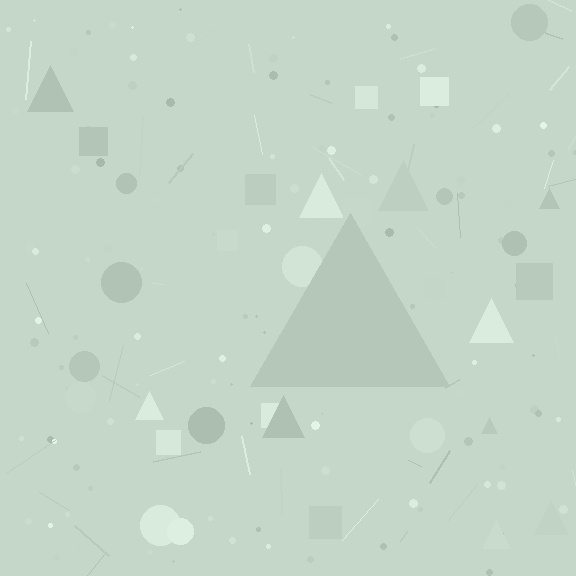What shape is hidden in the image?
A triangle is hidden in the image.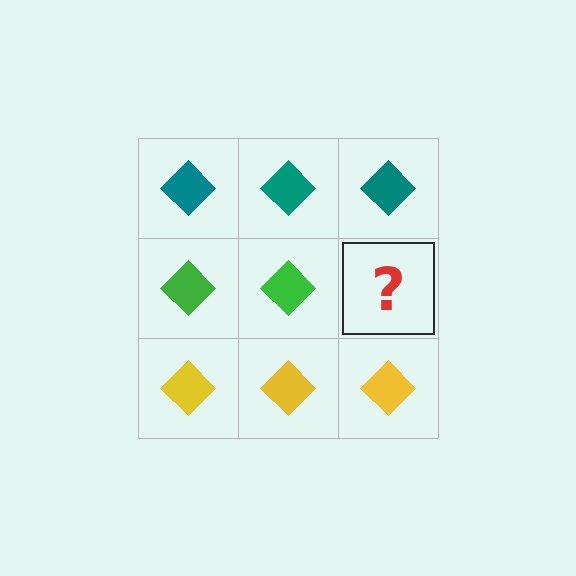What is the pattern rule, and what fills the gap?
The rule is that each row has a consistent color. The gap should be filled with a green diamond.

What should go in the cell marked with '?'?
The missing cell should contain a green diamond.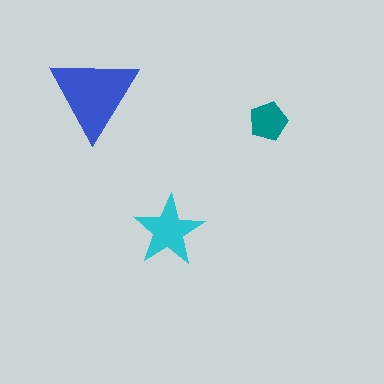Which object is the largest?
The blue triangle.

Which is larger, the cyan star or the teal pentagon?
The cyan star.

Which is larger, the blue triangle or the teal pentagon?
The blue triangle.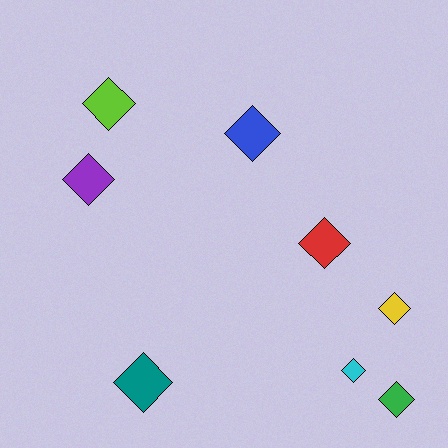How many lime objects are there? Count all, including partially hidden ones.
There is 1 lime object.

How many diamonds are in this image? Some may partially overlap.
There are 8 diamonds.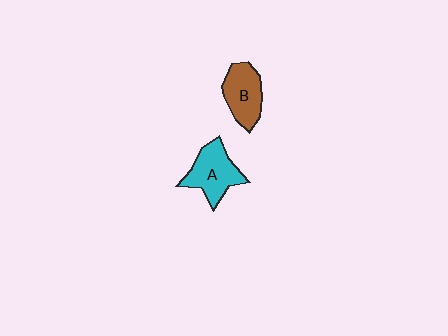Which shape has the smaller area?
Shape B (brown).